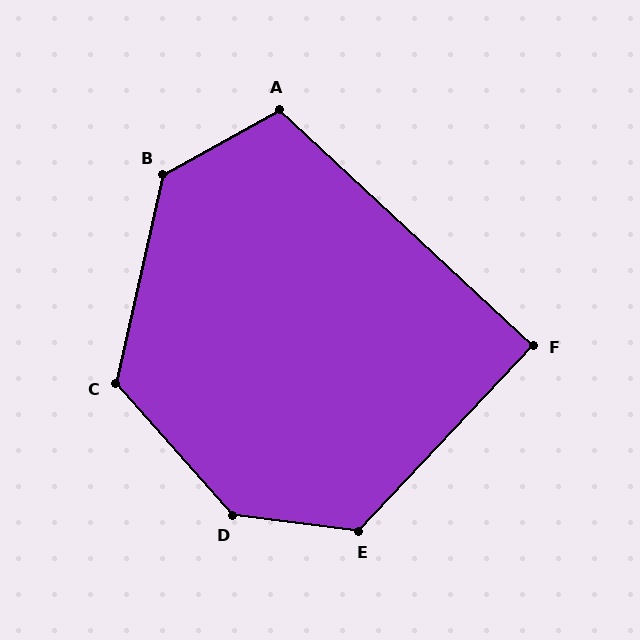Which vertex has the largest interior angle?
D, at approximately 138 degrees.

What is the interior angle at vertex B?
Approximately 132 degrees (obtuse).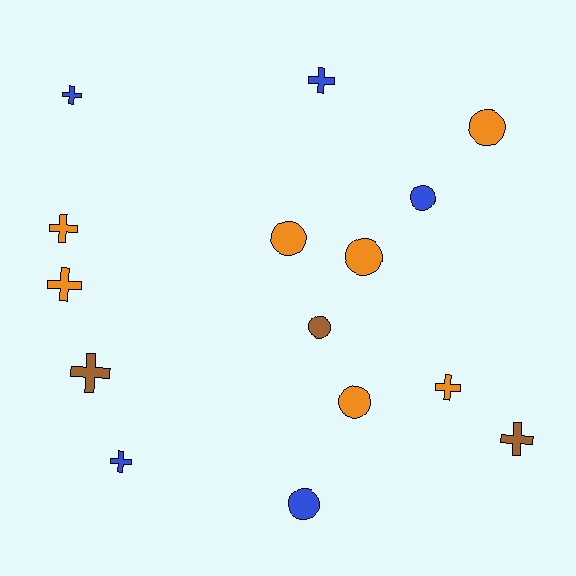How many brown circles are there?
There is 1 brown circle.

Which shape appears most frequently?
Cross, with 8 objects.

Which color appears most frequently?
Orange, with 7 objects.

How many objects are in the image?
There are 15 objects.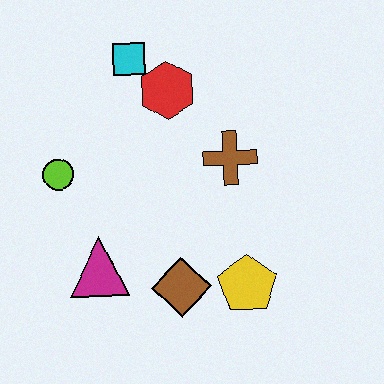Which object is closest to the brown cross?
The red hexagon is closest to the brown cross.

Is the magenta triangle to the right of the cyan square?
No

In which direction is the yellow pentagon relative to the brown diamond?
The yellow pentagon is to the right of the brown diamond.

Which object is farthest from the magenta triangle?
The cyan square is farthest from the magenta triangle.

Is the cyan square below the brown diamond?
No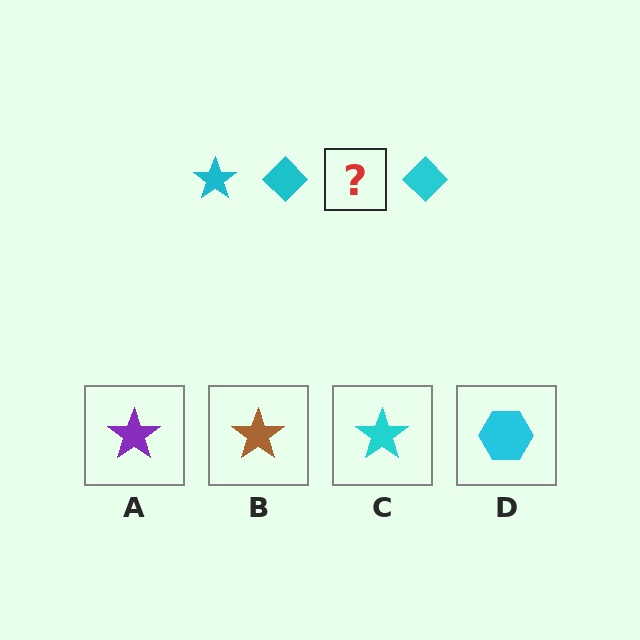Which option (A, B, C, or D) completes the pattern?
C.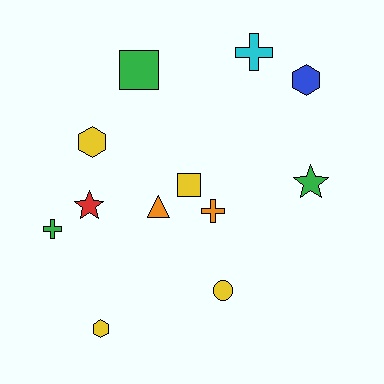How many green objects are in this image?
There are 3 green objects.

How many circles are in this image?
There is 1 circle.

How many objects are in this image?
There are 12 objects.